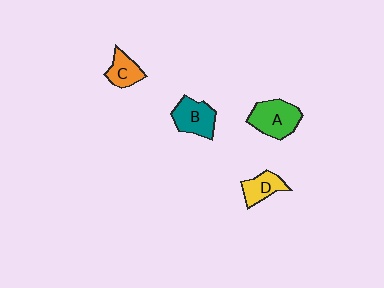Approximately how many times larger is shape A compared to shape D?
Approximately 1.6 times.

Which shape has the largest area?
Shape A (green).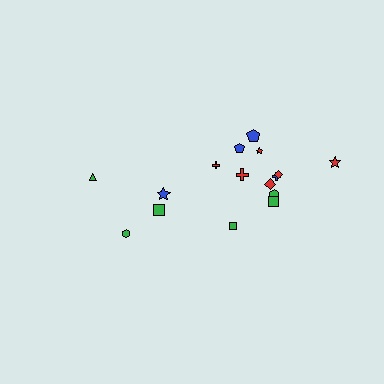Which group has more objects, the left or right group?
The right group.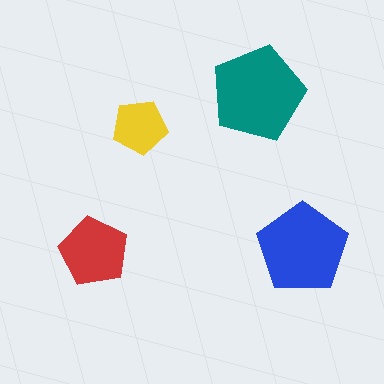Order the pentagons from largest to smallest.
the teal one, the blue one, the red one, the yellow one.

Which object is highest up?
The teal pentagon is topmost.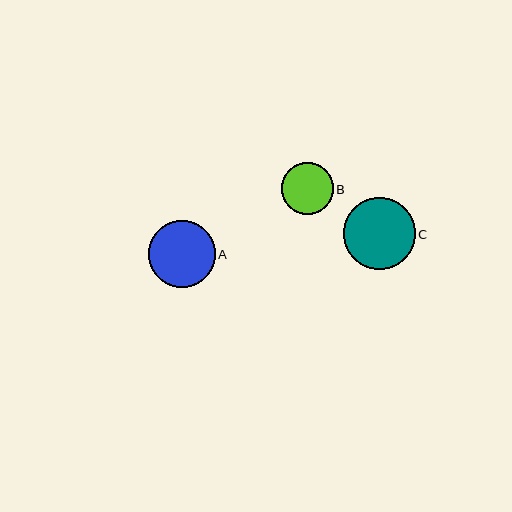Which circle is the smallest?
Circle B is the smallest with a size of approximately 52 pixels.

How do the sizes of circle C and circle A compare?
Circle C and circle A are approximately the same size.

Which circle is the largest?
Circle C is the largest with a size of approximately 72 pixels.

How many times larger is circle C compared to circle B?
Circle C is approximately 1.4 times the size of circle B.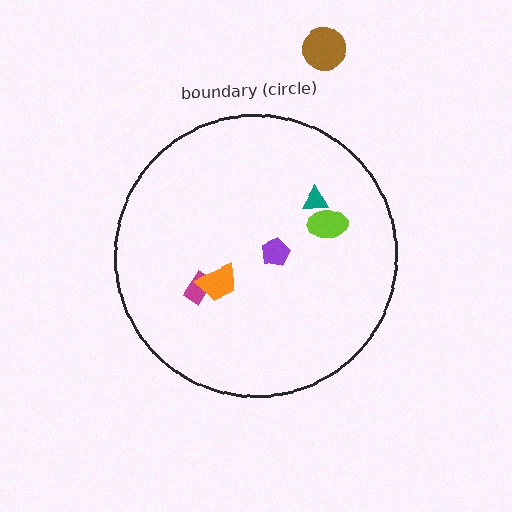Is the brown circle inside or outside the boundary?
Outside.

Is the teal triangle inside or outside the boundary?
Inside.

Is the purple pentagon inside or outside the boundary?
Inside.